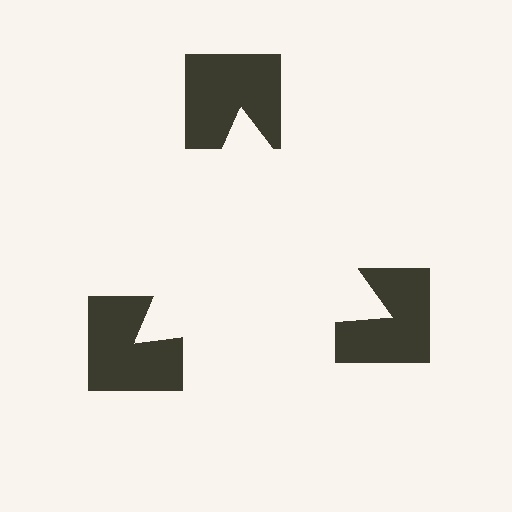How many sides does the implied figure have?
3 sides.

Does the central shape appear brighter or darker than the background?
It typically appears slightly brighter than the background, even though no actual brightness change is drawn.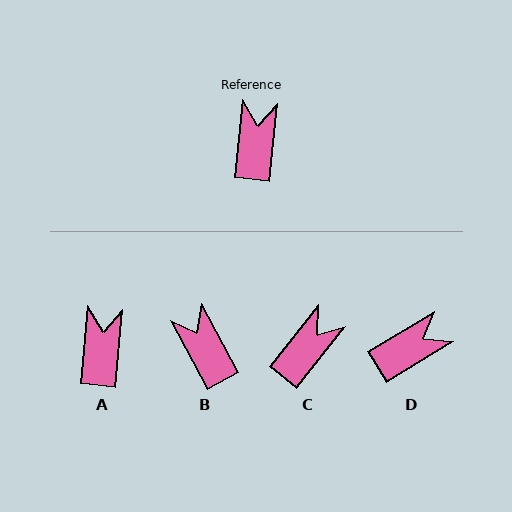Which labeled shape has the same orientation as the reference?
A.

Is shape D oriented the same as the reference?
No, it is off by about 53 degrees.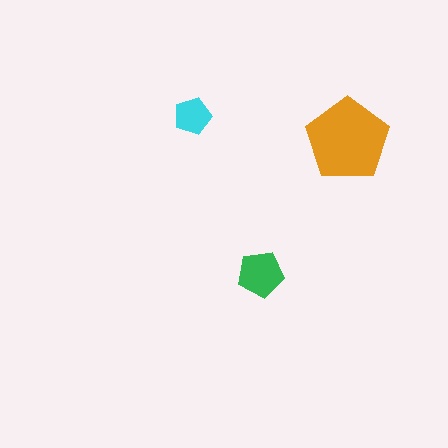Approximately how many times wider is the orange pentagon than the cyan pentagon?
About 2 times wider.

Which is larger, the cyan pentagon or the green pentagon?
The green one.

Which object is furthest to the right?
The orange pentagon is rightmost.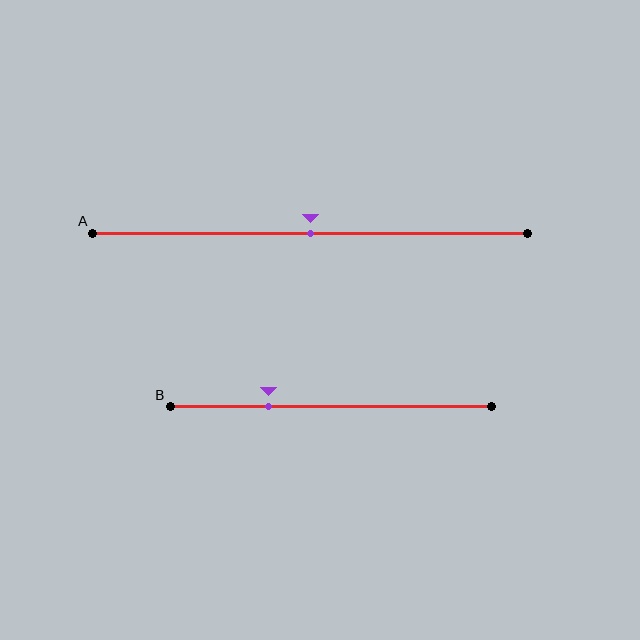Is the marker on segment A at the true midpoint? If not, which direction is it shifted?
Yes, the marker on segment A is at the true midpoint.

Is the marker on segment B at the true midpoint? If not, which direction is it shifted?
No, the marker on segment B is shifted to the left by about 20% of the segment length.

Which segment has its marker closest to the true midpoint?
Segment A has its marker closest to the true midpoint.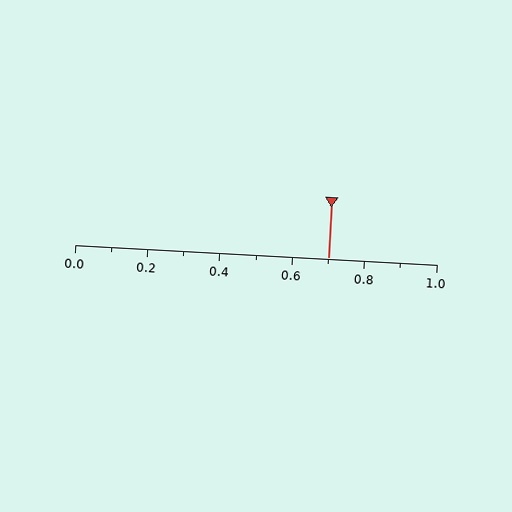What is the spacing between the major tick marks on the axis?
The major ticks are spaced 0.2 apart.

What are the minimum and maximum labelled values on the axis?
The axis runs from 0.0 to 1.0.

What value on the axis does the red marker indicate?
The marker indicates approximately 0.7.